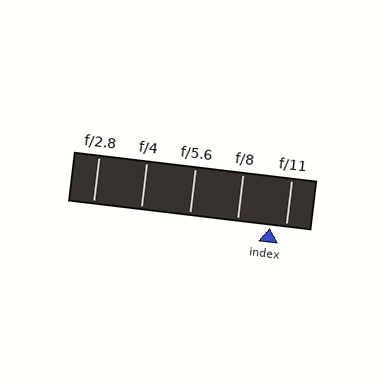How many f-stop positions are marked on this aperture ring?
There are 5 f-stop positions marked.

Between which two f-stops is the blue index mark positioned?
The index mark is between f/8 and f/11.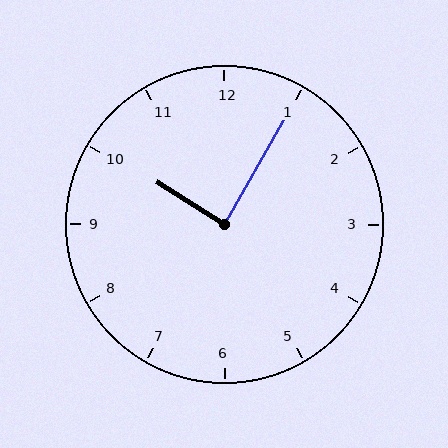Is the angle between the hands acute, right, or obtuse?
It is right.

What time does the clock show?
10:05.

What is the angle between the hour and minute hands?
Approximately 88 degrees.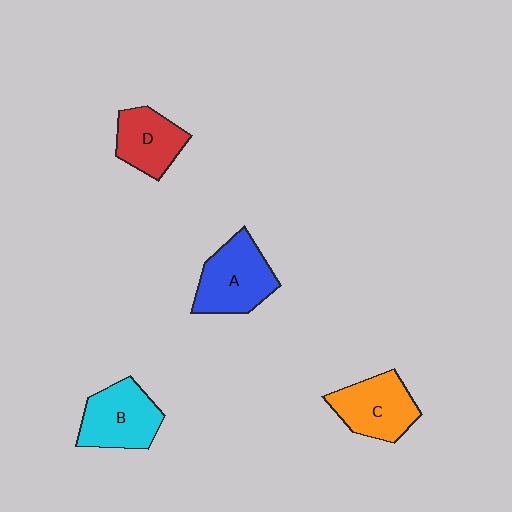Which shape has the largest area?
Shape A (blue).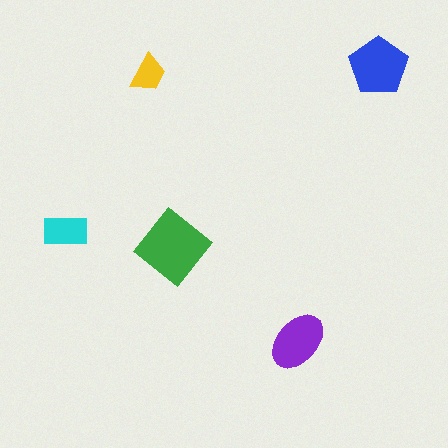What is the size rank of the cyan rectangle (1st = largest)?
4th.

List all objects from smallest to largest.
The yellow trapezoid, the cyan rectangle, the purple ellipse, the blue pentagon, the green diamond.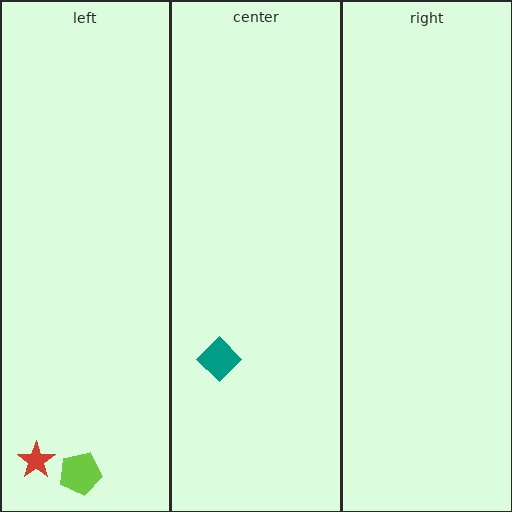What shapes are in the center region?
The teal diamond.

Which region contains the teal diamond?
The center region.